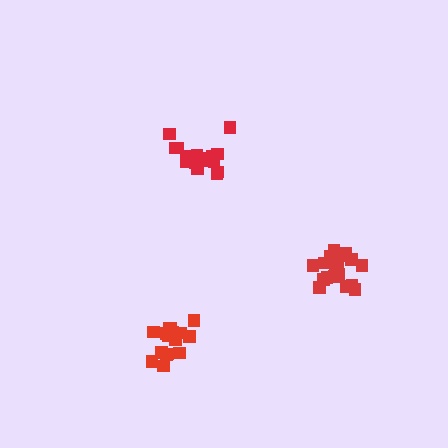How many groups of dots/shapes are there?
There are 3 groups.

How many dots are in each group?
Group 1: 19 dots, Group 2: 20 dots, Group 3: 19 dots (58 total).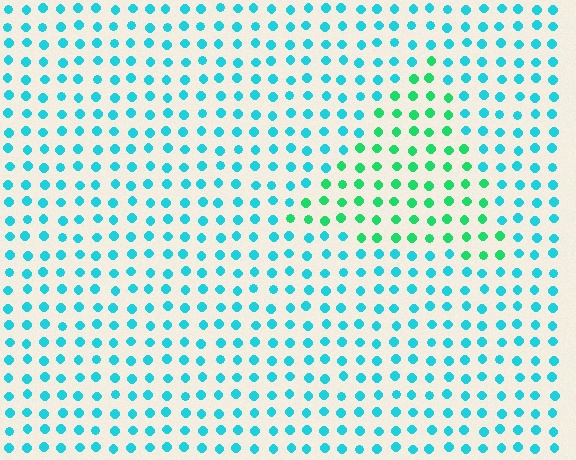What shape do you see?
I see a triangle.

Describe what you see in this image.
The image is filled with small cyan elements in a uniform arrangement. A triangle-shaped region is visible where the elements are tinted to a slightly different hue, forming a subtle color boundary.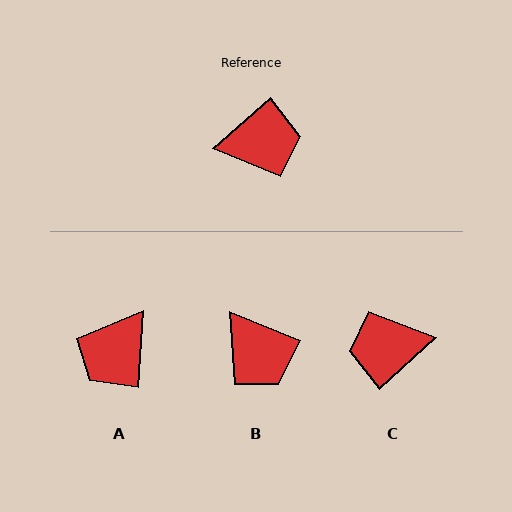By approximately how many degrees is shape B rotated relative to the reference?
Approximately 64 degrees clockwise.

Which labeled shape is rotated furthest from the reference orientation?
C, about 179 degrees away.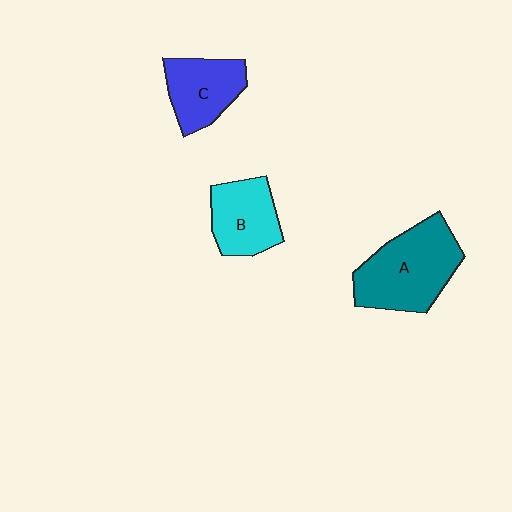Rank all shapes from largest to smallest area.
From largest to smallest: A (teal), C (blue), B (cyan).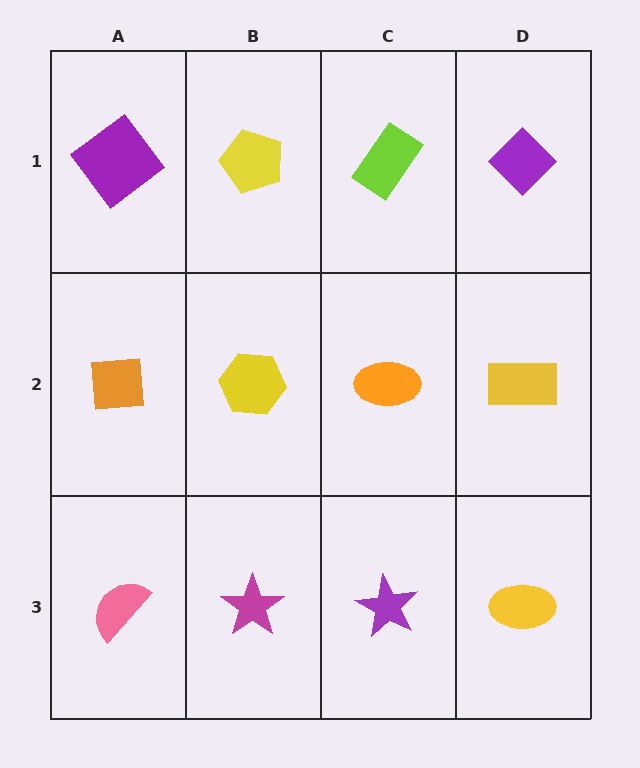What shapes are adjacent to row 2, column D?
A purple diamond (row 1, column D), a yellow ellipse (row 3, column D), an orange ellipse (row 2, column C).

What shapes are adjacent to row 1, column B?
A yellow hexagon (row 2, column B), a purple diamond (row 1, column A), a lime rectangle (row 1, column C).